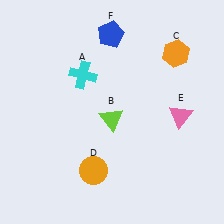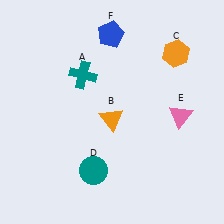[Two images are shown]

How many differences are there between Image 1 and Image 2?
There are 3 differences between the two images.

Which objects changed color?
A changed from cyan to teal. B changed from lime to orange. D changed from orange to teal.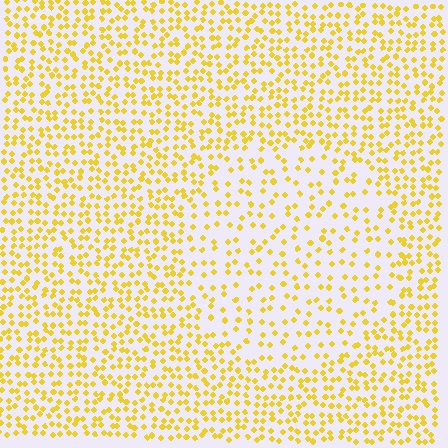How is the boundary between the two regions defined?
The boundary is defined by a change in element density (approximately 1.9x ratio). All elements are the same color, size, and shape.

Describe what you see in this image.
The image contains small yellow elements arranged at two different densities. A circle-shaped region is visible where the elements are less densely packed than the surrounding area.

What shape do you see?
I see a circle.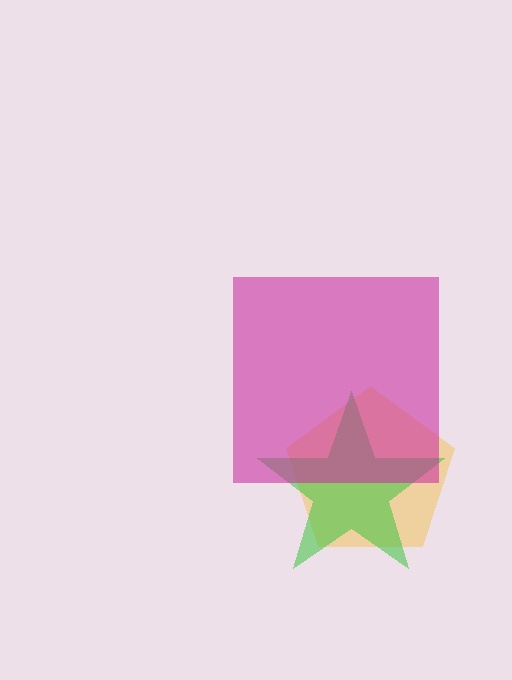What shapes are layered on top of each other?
The layered shapes are: a yellow pentagon, a green star, a magenta square.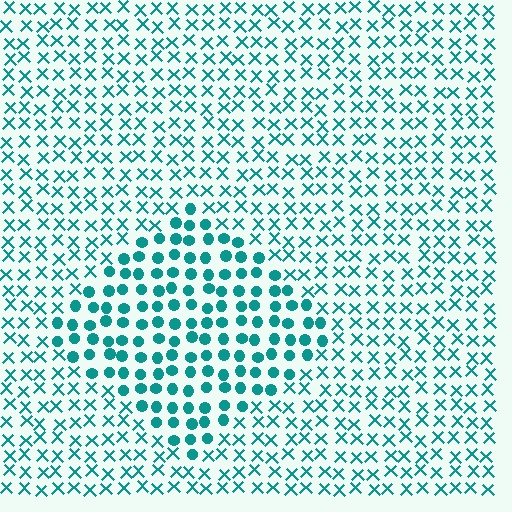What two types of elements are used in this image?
The image uses circles inside the diamond region and X marks outside it.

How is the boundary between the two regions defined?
The boundary is defined by a change in element shape: circles inside vs. X marks outside. All elements share the same color and spacing.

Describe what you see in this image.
The image is filled with small teal elements arranged in a uniform grid. A diamond-shaped region contains circles, while the surrounding area contains X marks. The boundary is defined purely by the change in element shape.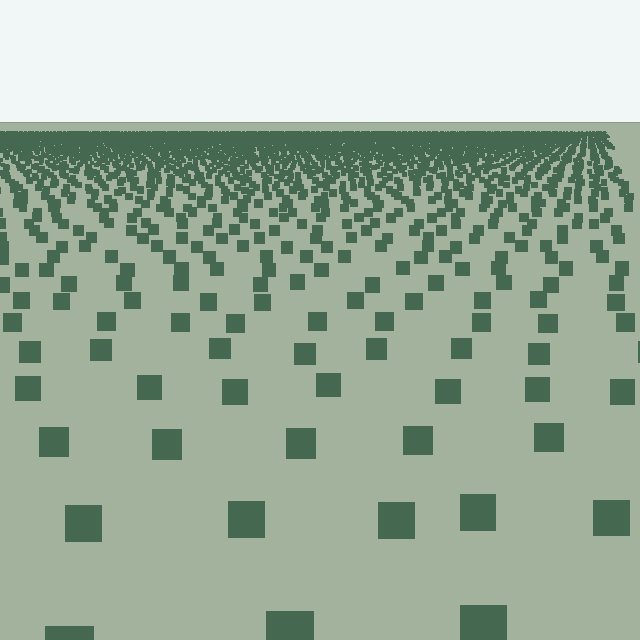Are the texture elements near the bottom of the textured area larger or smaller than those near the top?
Larger. Near the bottom, elements are closer to the viewer and appear at a bigger on-screen size.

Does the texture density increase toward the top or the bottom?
Density increases toward the top.